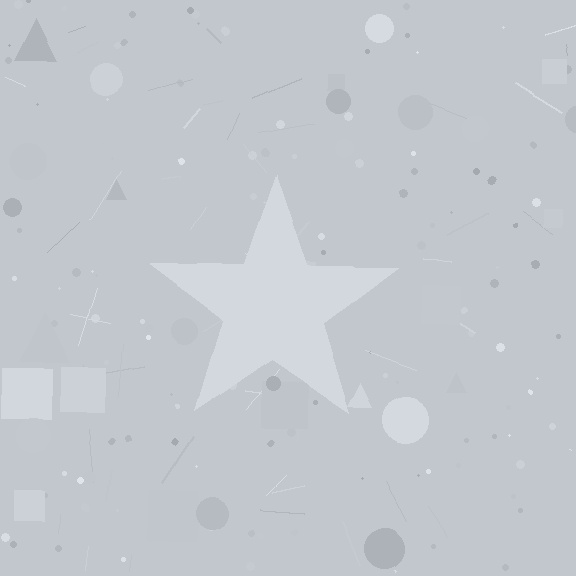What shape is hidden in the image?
A star is hidden in the image.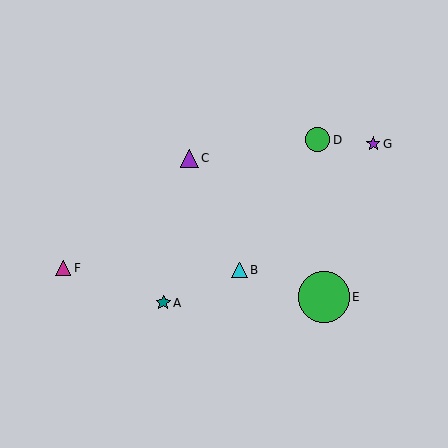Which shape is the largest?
The green circle (labeled E) is the largest.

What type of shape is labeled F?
Shape F is a magenta triangle.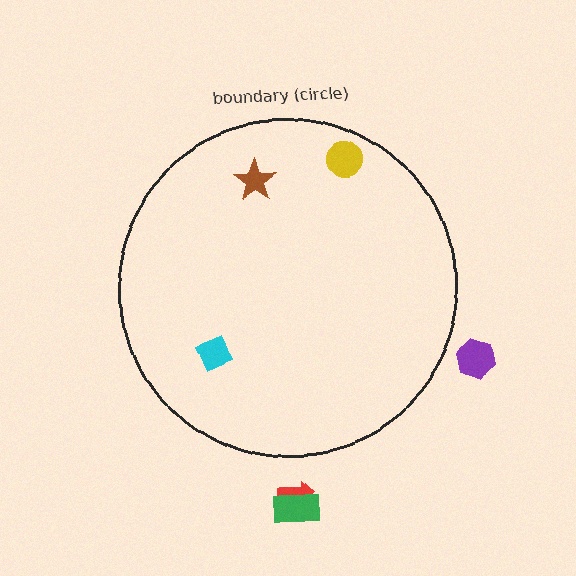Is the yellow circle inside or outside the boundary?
Inside.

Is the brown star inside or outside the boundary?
Inside.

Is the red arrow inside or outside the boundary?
Outside.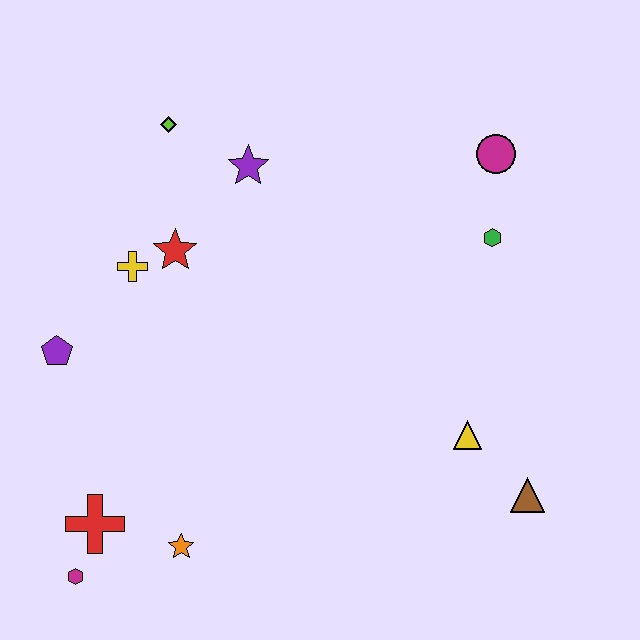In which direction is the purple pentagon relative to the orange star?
The purple pentagon is above the orange star.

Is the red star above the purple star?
No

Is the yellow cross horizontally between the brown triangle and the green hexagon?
No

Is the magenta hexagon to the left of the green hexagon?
Yes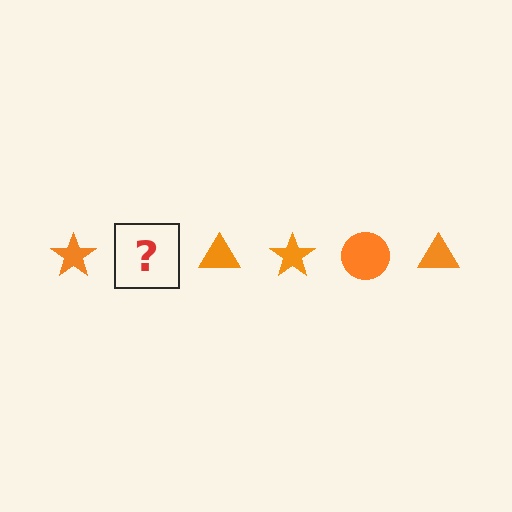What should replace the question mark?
The question mark should be replaced with an orange circle.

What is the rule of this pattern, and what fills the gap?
The rule is that the pattern cycles through star, circle, triangle shapes in orange. The gap should be filled with an orange circle.